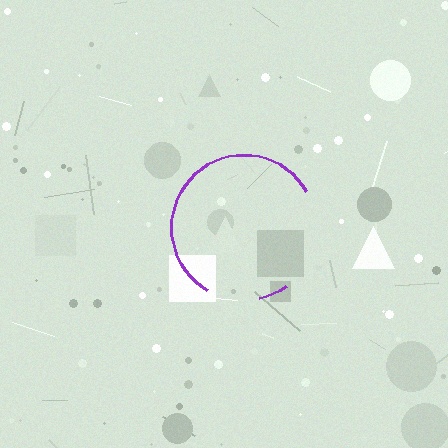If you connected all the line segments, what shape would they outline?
They would outline a circle.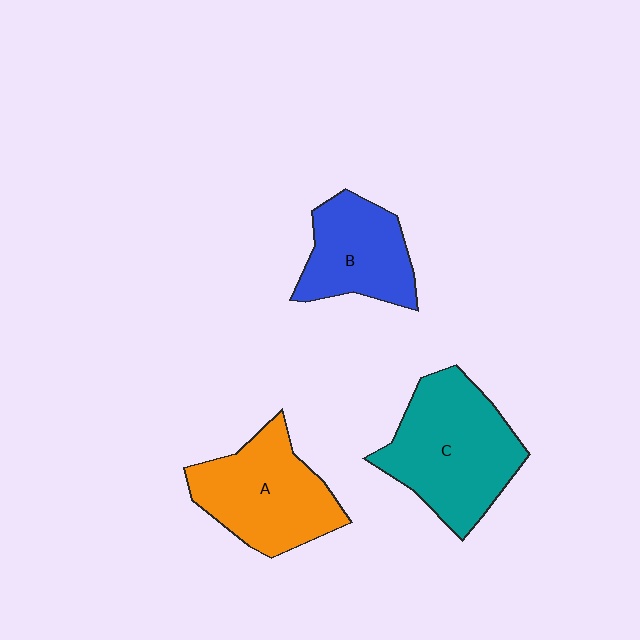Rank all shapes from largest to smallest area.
From largest to smallest: C (teal), A (orange), B (blue).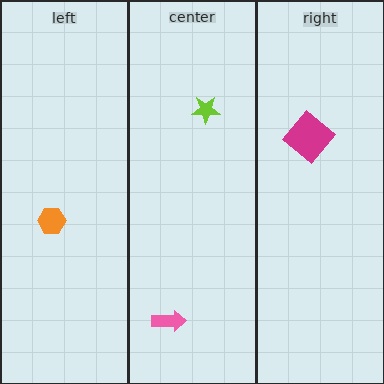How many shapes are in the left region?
1.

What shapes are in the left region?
The orange hexagon.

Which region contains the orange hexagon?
The left region.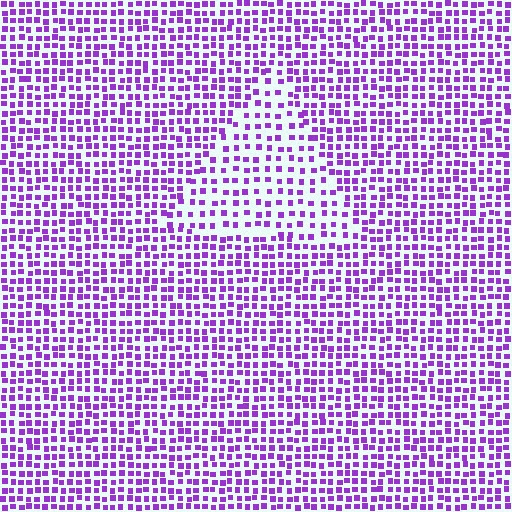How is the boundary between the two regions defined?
The boundary is defined by a change in element density (approximately 1.7x ratio). All elements are the same color, size, and shape.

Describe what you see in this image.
The image contains small purple elements arranged at two different densities. A triangle-shaped region is visible where the elements are less densely packed than the surrounding area.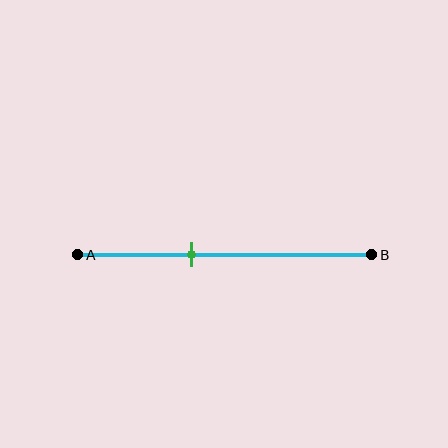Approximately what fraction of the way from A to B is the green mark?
The green mark is approximately 40% of the way from A to B.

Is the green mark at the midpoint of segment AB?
No, the mark is at about 40% from A, not at the 50% midpoint.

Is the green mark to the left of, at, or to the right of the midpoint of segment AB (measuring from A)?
The green mark is to the left of the midpoint of segment AB.